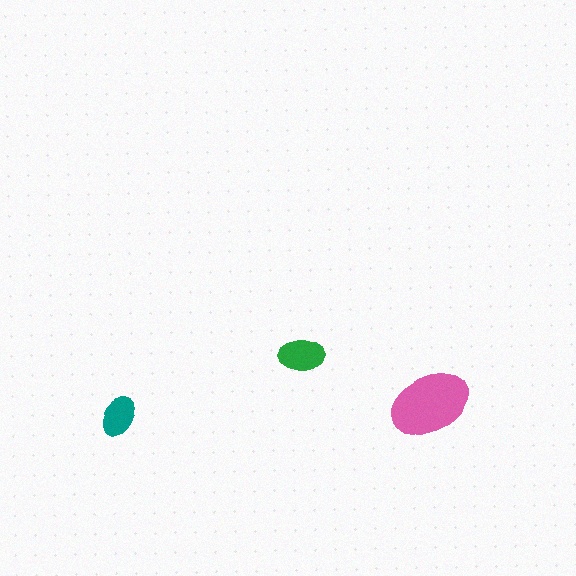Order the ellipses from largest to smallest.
the pink one, the green one, the teal one.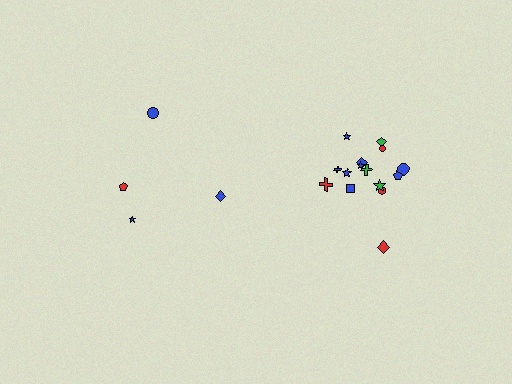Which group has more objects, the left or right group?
The right group.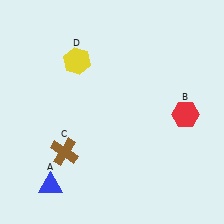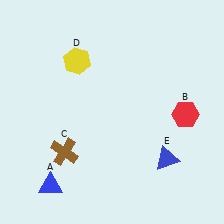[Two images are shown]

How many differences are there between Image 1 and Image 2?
There is 1 difference between the two images.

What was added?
A blue triangle (E) was added in Image 2.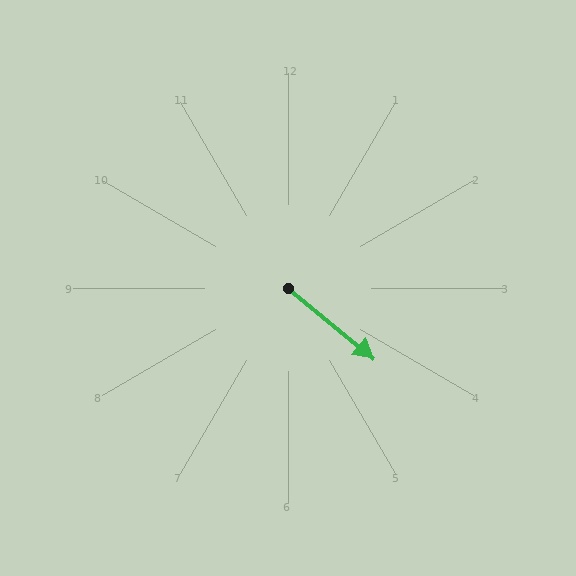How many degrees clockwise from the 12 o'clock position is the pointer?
Approximately 129 degrees.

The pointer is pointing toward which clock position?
Roughly 4 o'clock.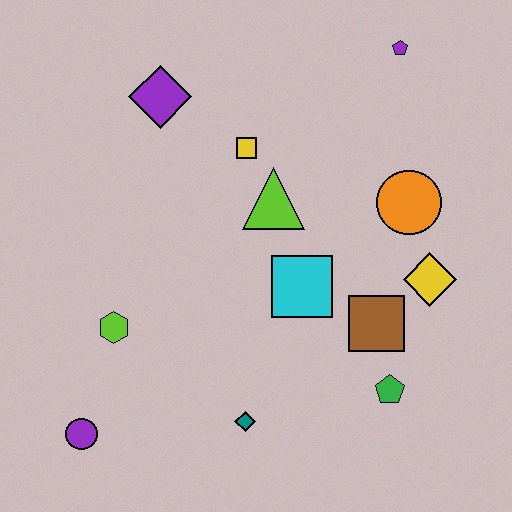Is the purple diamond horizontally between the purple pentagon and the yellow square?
No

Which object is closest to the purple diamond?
The yellow square is closest to the purple diamond.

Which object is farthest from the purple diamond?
The green pentagon is farthest from the purple diamond.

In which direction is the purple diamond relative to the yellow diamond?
The purple diamond is to the left of the yellow diamond.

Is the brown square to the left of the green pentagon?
Yes